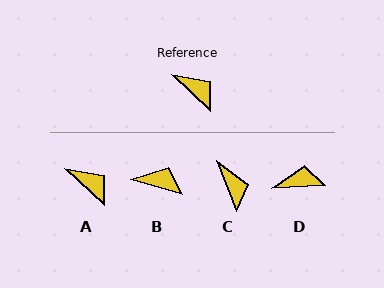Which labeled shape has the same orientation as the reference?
A.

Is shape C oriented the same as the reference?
No, it is off by about 25 degrees.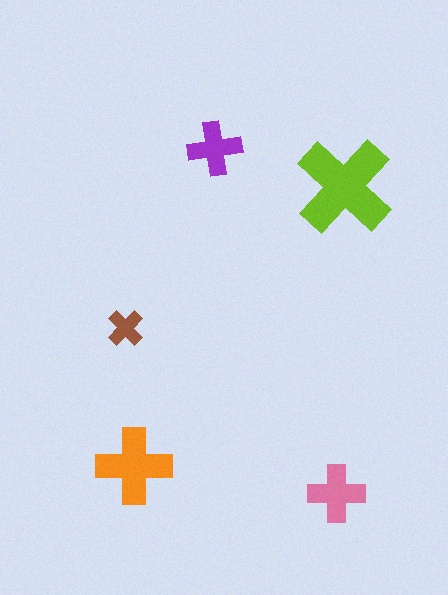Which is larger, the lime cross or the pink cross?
The lime one.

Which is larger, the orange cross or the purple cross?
The orange one.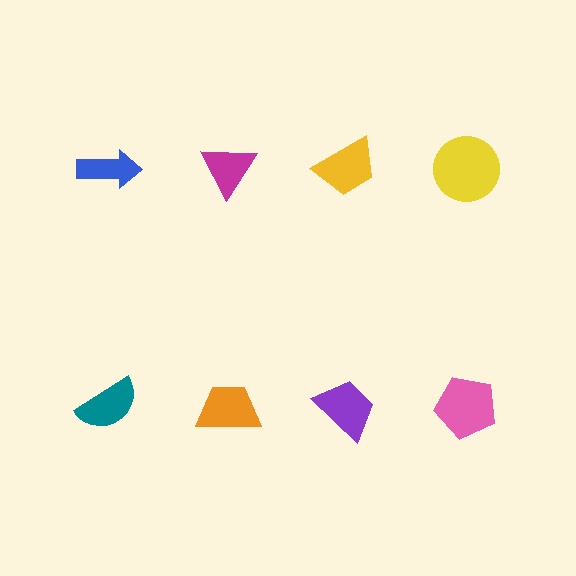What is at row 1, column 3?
A yellow trapezoid.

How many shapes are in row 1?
4 shapes.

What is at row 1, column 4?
A yellow circle.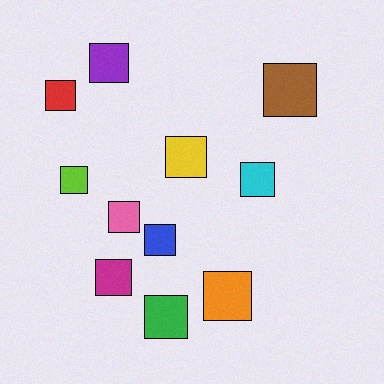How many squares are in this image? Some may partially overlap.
There are 11 squares.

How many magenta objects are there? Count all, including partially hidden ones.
There is 1 magenta object.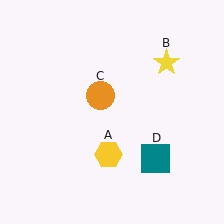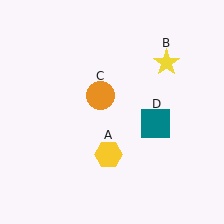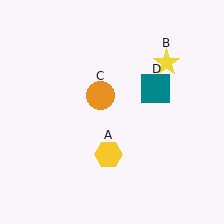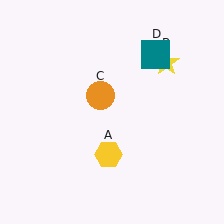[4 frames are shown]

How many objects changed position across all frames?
1 object changed position: teal square (object D).